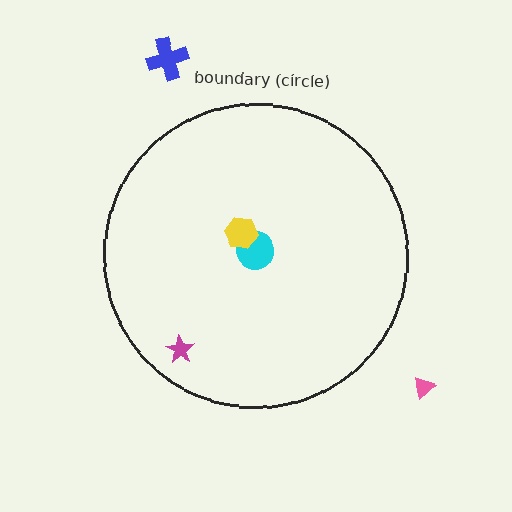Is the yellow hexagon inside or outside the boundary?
Inside.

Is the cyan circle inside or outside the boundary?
Inside.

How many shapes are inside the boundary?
3 inside, 2 outside.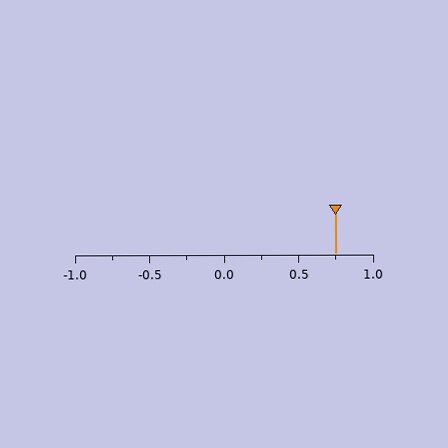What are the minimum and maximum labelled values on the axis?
The axis runs from -1.0 to 1.0.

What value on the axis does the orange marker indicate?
The marker indicates approximately 0.75.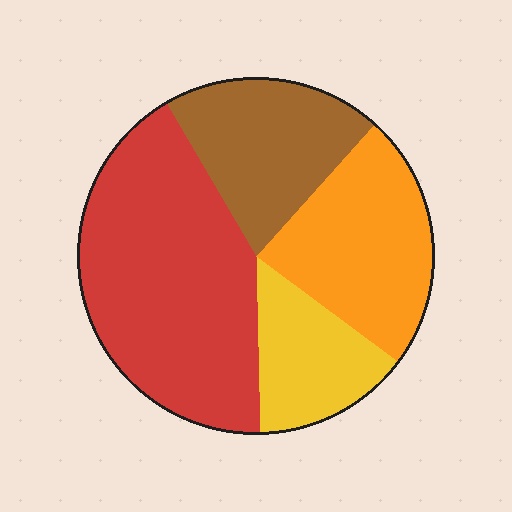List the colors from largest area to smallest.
From largest to smallest: red, orange, brown, yellow.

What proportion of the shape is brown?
Brown takes up about one fifth (1/5) of the shape.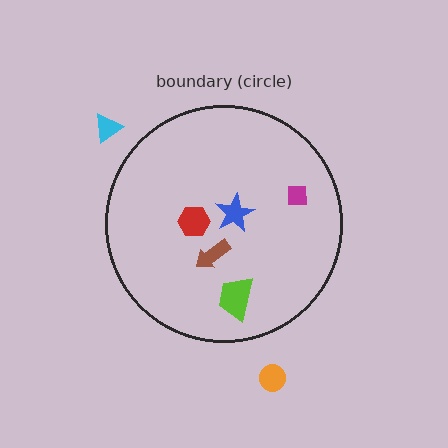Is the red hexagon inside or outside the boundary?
Inside.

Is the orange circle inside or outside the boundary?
Outside.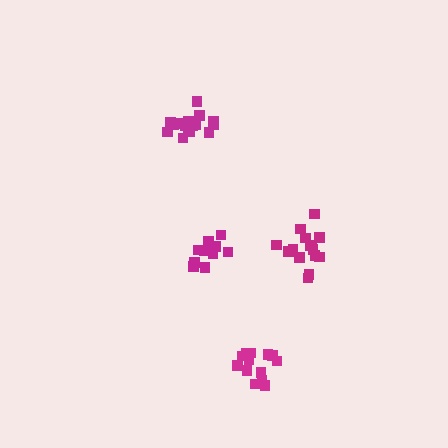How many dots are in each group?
Group 1: 11 dots, Group 2: 15 dots, Group 3: 13 dots, Group 4: 16 dots (55 total).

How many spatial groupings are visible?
There are 4 spatial groupings.